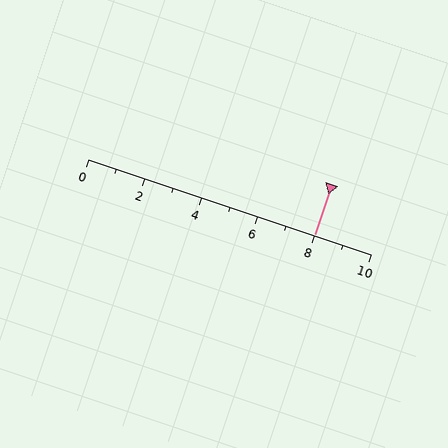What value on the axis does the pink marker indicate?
The marker indicates approximately 8.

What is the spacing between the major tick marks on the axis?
The major ticks are spaced 2 apart.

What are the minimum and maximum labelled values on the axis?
The axis runs from 0 to 10.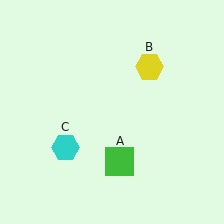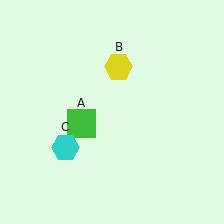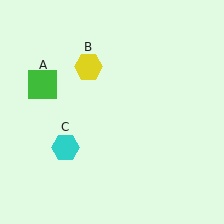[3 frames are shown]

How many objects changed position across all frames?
2 objects changed position: green square (object A), yellow hexagon (object B).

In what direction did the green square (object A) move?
The green square (object A) moved up and to the left.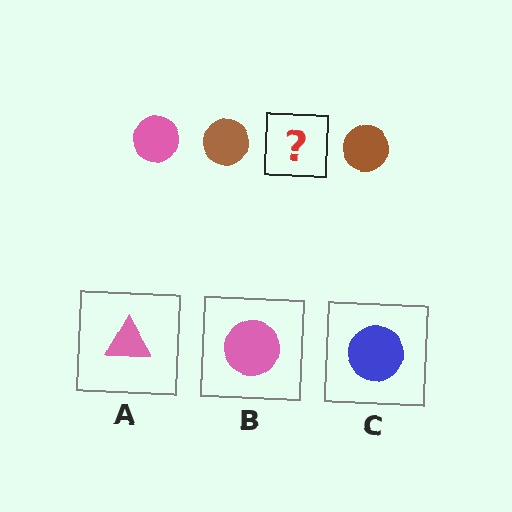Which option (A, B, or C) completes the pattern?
B.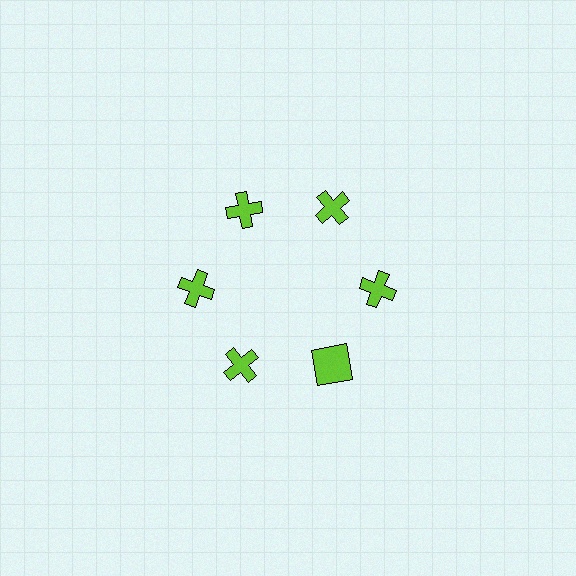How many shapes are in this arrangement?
There are 6 shapes arranged in a ring pattern.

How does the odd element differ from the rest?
It has a different shape: square instead of cross.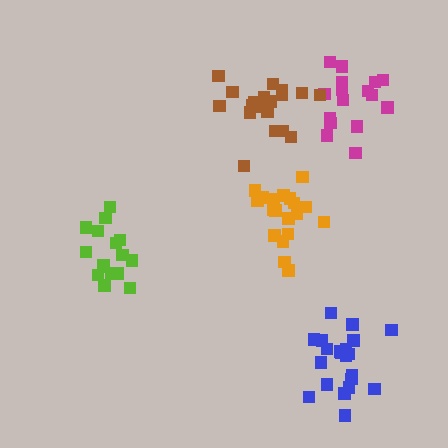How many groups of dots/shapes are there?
There are 5 groups.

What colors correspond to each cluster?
The clusters are colored: orange, lime, blue, magenta, brown.